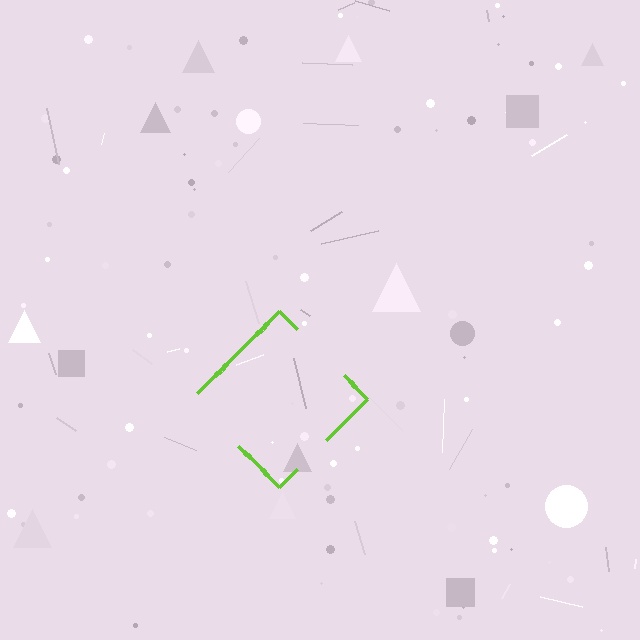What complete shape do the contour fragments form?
The contour fragments form a diamond.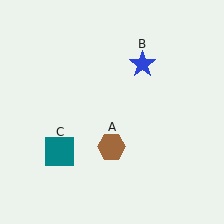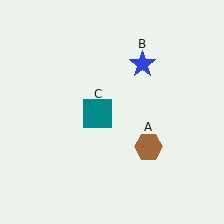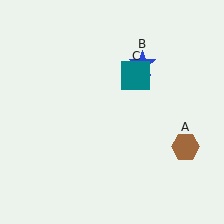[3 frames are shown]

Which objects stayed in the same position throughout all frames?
Blue star (object B) remained stationary.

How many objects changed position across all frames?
2 objects changed position: brown hexagon (object A), teal square (object C).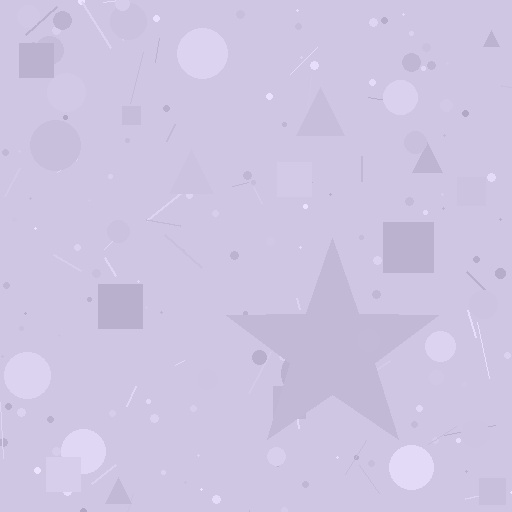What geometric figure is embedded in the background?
A star is embedded in the background.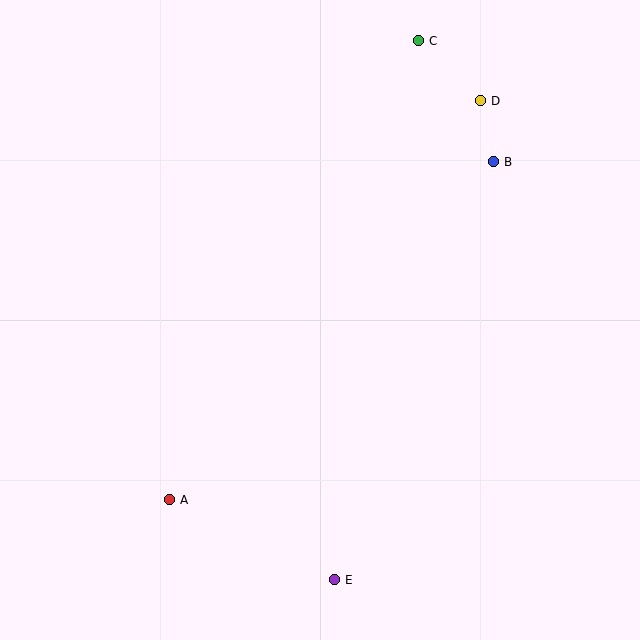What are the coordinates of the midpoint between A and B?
The midpoint between A and B is at (331, 331).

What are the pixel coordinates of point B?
Point B is at (493, 162).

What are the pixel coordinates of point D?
Point D is at (480, 101).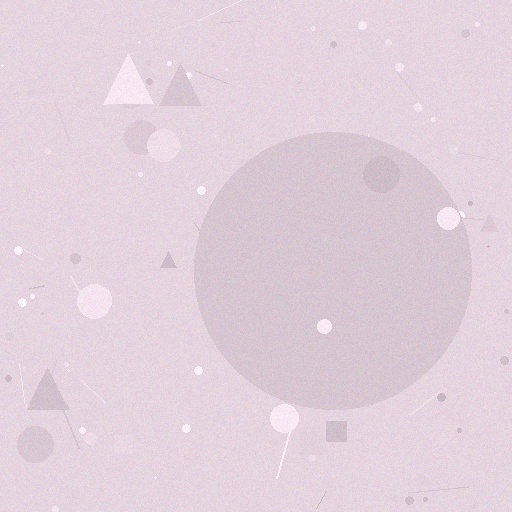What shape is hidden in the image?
A circle is hidden in the image.